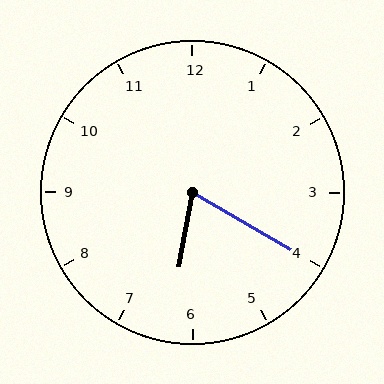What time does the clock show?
6:20.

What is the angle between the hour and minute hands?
Approximately 70 degrees.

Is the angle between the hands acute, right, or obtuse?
It is acute.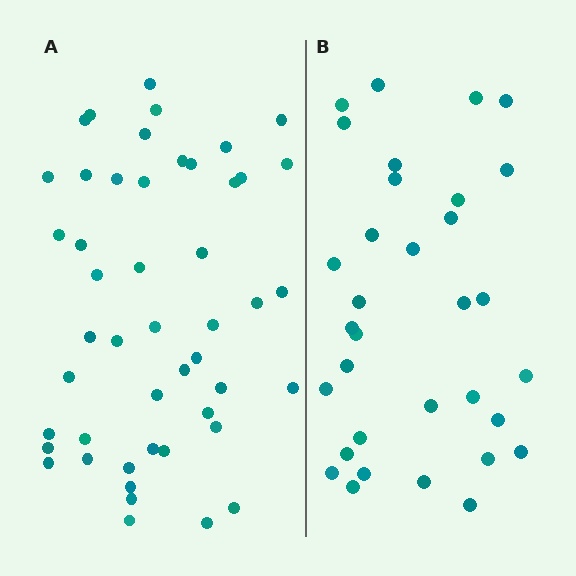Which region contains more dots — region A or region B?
Region A (the left region) has more dots.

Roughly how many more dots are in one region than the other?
Region A has approximately 15 more dots than region B.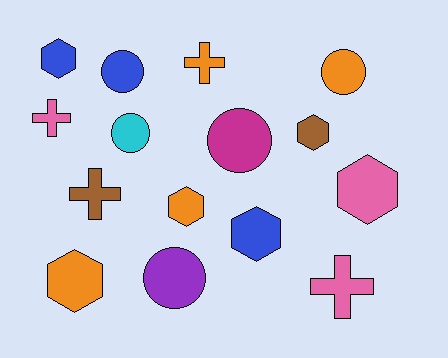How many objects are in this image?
There are 15 objects.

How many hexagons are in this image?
There are 6 hexagons.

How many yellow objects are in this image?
There are no yellow objects.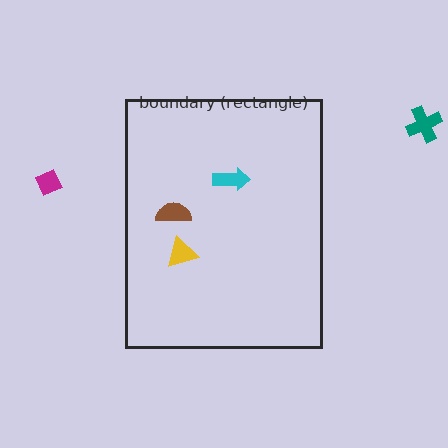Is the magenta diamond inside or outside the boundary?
Outside.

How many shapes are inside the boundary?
3 inside, 2 outside.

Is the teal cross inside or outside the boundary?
Outside.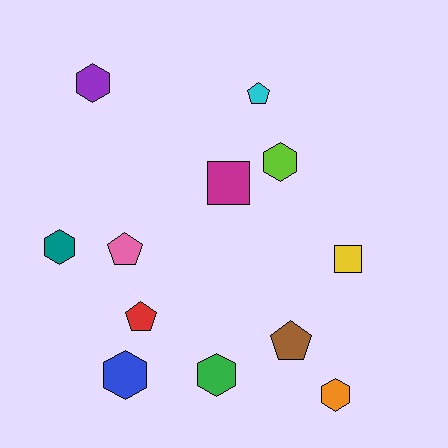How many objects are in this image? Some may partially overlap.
There are 12 objects.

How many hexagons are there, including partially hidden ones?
There are 6 hexagons.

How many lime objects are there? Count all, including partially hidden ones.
There is 1 lime object.